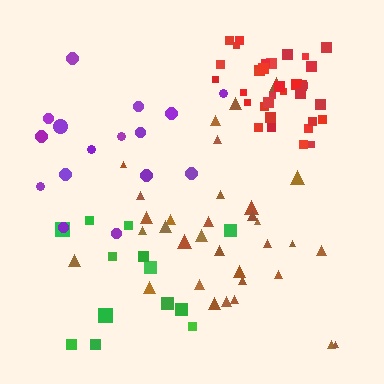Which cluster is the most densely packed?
Red.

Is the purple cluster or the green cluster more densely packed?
Green.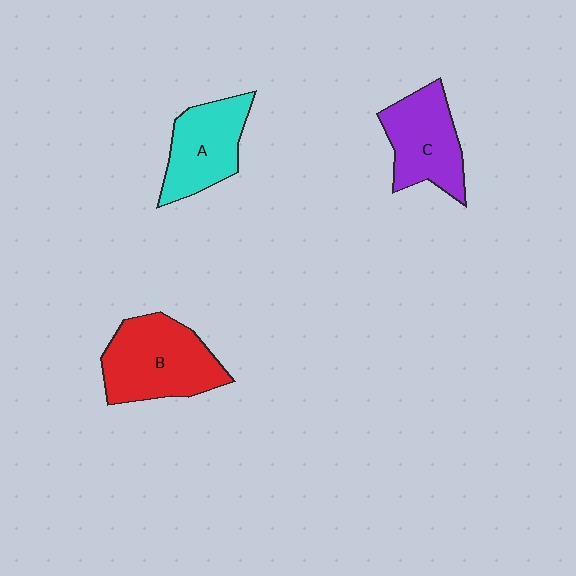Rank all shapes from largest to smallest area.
From largest to smallest: B (red), C (purple), A (cyan).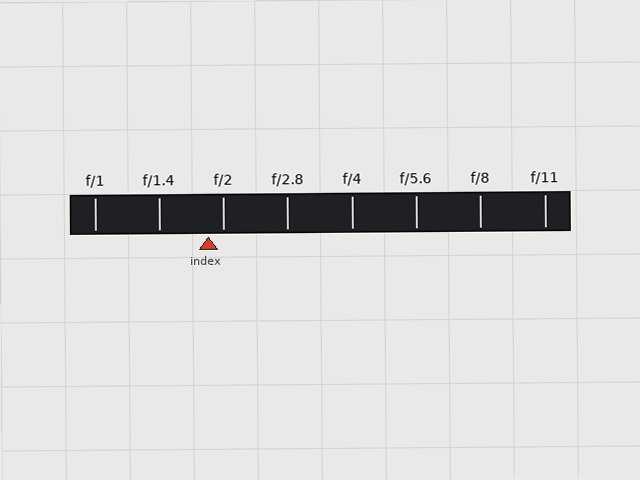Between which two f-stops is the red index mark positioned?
The index mark is between f/1.4 and f/2.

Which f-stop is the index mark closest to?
The index mark is closest to f/2.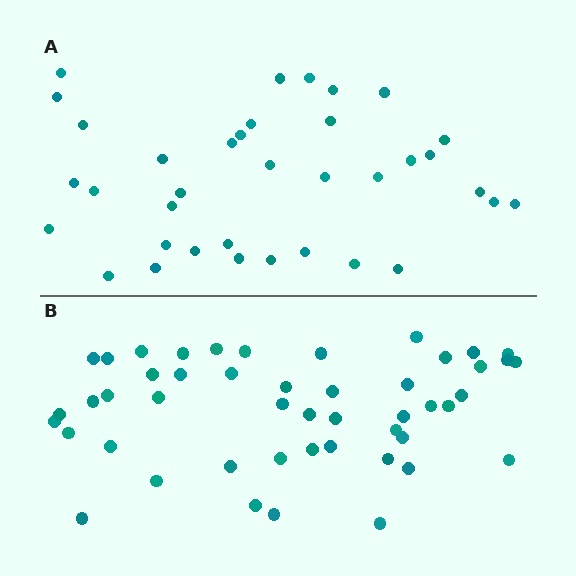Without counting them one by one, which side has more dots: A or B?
Region B (the bottom region) has more dots.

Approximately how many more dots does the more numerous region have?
Region B has roughly 12 or so more dots than region A.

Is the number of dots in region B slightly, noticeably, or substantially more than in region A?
Region B has noticeably more, but not dramatically so. The ratio is roughly 1.3 to 1.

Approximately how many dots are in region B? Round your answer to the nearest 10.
About 50 dots. (The exact count is 48, which rounds to 50.)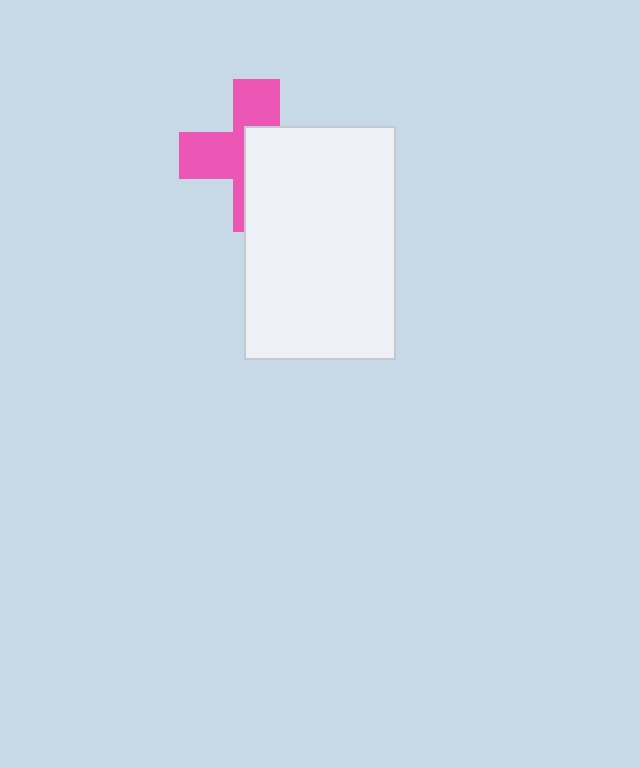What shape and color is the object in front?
The object in front is a white rectangle.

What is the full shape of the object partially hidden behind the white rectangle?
The partially hidden object is a pink cross.